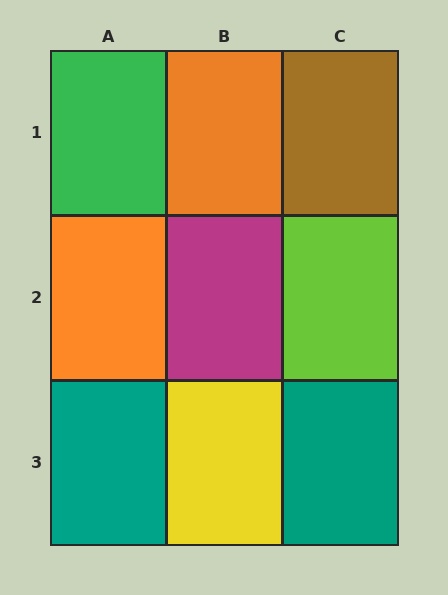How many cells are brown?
1 cell is brown.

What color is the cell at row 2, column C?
Lime.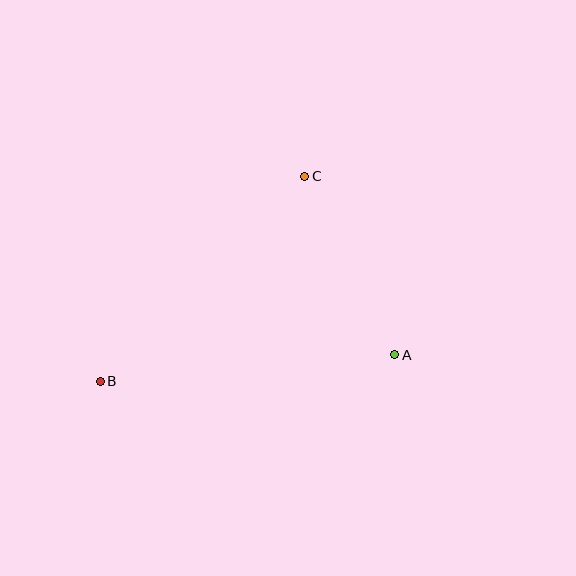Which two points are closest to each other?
Points A and C are closest to each other.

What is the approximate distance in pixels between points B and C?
The distance between B and C is approximately 290 pixels.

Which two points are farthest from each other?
Points A and B are farthest from each other.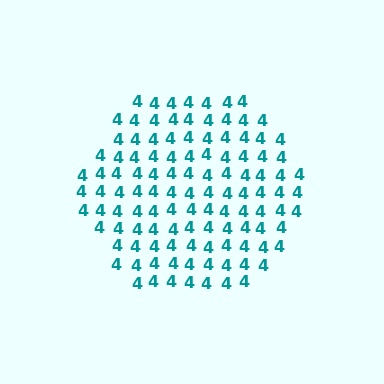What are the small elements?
The small elements are digit 4's.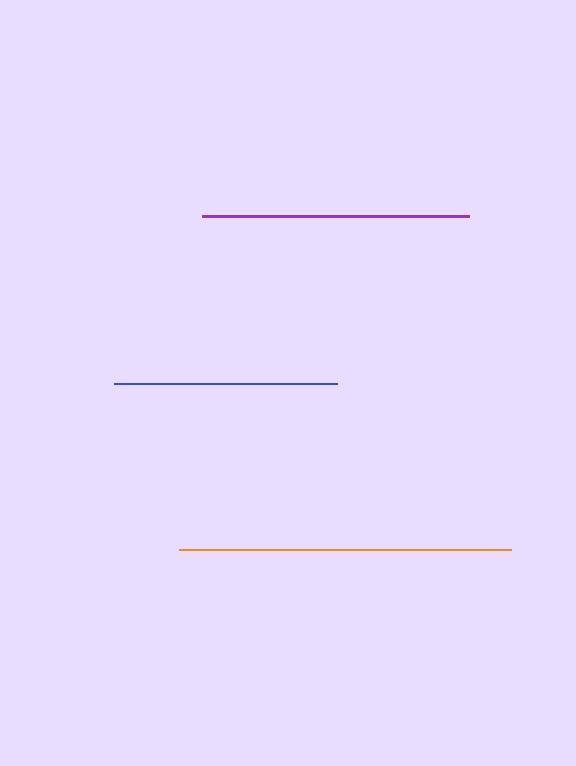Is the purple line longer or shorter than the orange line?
The orange line is longer than the purple line.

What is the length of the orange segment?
The orange segment is approximately 332 pixels long.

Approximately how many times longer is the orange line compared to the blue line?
The orange line is approximately 1.5 times the length of the blue line.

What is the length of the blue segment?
The blue segment is approximately 223 pixels long.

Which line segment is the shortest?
The blue line is the shortest at approximately 223 pixels.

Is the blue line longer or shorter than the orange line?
The orange line is longer than the blue line.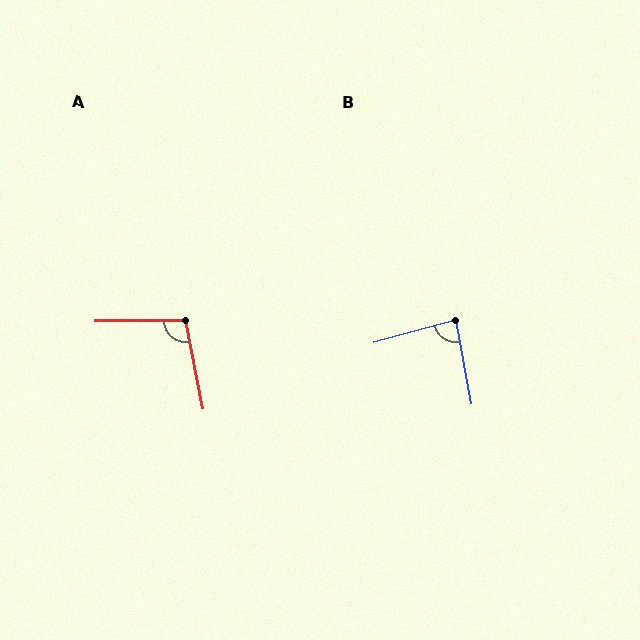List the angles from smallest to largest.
B (85°), A (100°).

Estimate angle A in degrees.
Approximately 100 degrees.